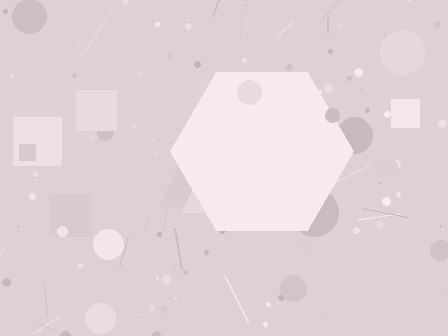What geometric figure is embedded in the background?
A hexagon is embedded in the background.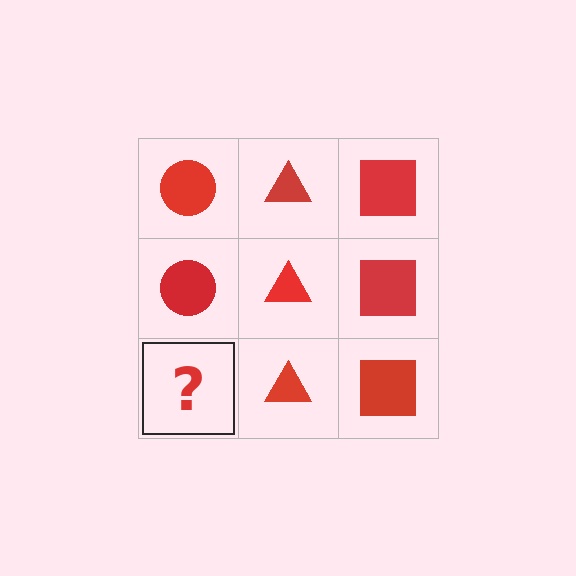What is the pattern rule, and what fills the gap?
The rule is that each column has a consistent shape. The gap should be filled with a red circle.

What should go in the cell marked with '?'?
The missing cell should contain a red circle.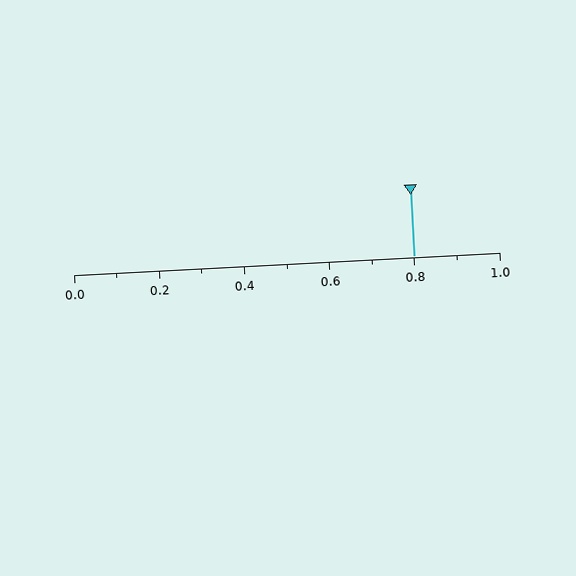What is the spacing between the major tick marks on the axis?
The major ticks are spaced 0.2 apart.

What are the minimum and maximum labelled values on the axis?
The axis runs from 0.0 to 1.0.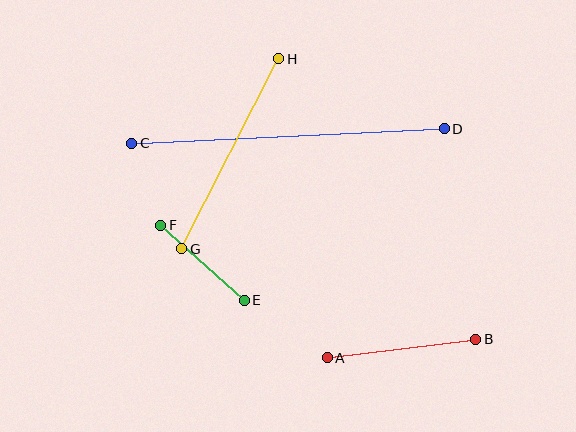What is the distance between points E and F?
The distance is approximately 112 pixels.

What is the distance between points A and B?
The distance is approximately 149 pixels.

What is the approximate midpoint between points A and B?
The midpoint is at approximately (401, 349) pixels.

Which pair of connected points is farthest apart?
Points C and D are farthest apart.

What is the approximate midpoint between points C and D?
The midpoint is at approximately (288, 136) pixels.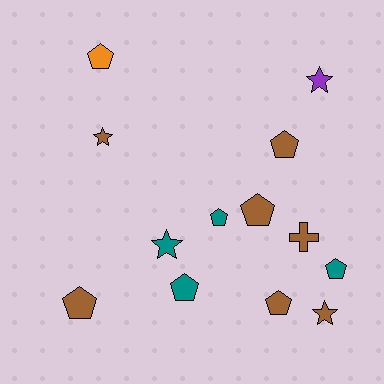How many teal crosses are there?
There are no teal crosses.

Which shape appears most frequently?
Pentagon, with 8 objects.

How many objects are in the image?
There are 13 objects.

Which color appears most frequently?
Brown, with 7 objects.